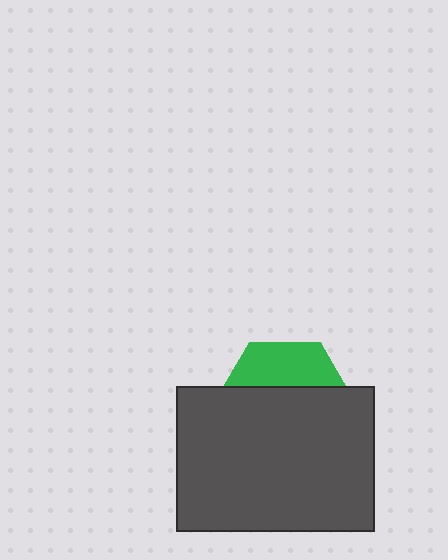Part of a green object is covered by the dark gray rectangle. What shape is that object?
It is a hexagon.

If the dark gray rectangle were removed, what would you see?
You would see the complete green hexagon.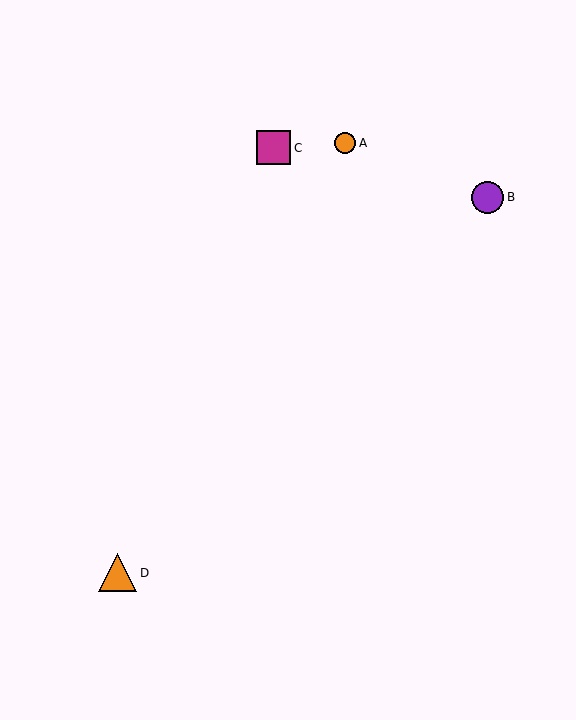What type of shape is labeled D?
Shape D is an orange triangle.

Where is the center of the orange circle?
The center of the orange circle is at (345, 143).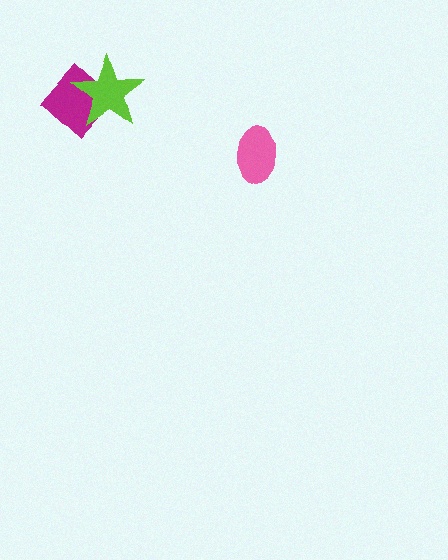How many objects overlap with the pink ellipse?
0 objects overlap with the pink ellipse.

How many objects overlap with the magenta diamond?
1 object overlaps with the magenta diamond.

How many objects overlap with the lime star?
1 object overlaps with the lime star.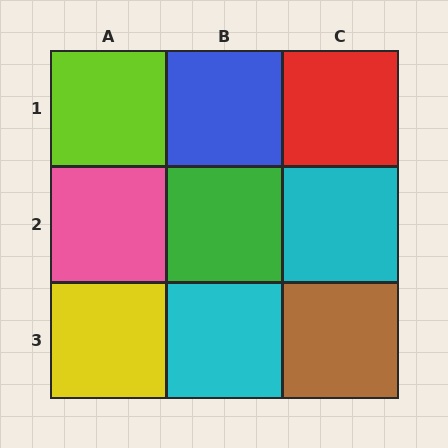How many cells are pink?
1 cell is pink.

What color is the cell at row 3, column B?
Cyan.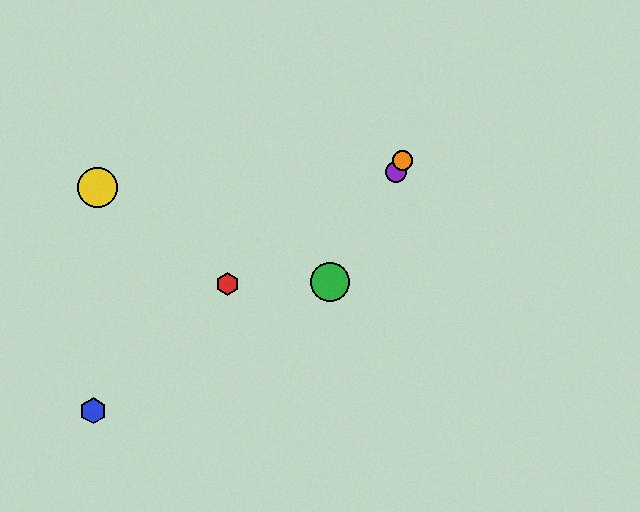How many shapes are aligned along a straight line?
3 shapes (the green circle, the purple circle, the orange circle) are aligned along a straight line.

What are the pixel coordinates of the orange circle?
The orange circle is at (403, 161).